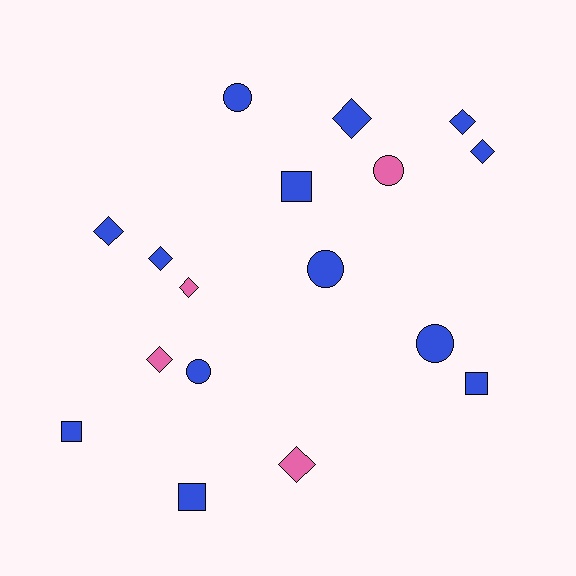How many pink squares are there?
There are no pink squares.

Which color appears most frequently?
Blue, with 13 objects.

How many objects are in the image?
There are 17 objects.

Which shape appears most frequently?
Diamond, with 8 objects.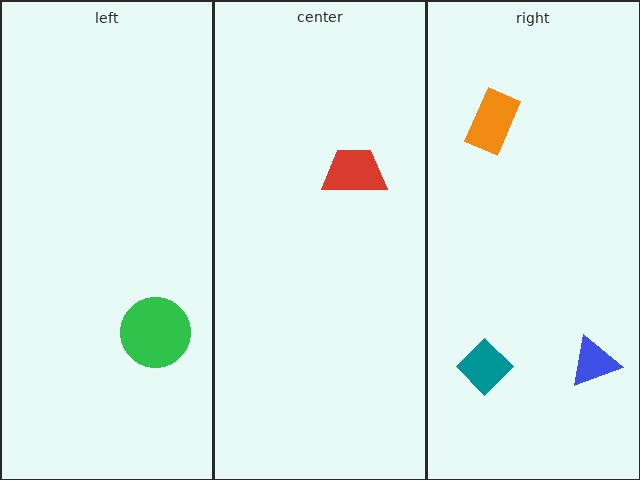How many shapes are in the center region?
1.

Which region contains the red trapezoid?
The center region.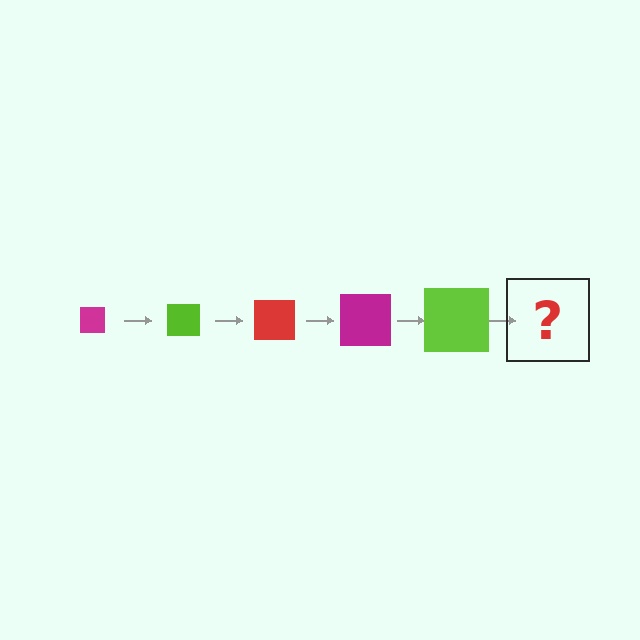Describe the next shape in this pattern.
It should be a red square, larger than the previous one.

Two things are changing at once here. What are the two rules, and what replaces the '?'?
The two rules are that the square grows larger each step and the color cycles through magenta, lime, and red. The '?' should be a red square, larger than the previous one.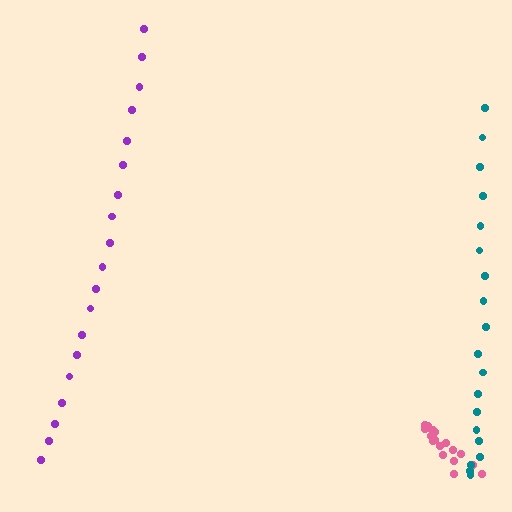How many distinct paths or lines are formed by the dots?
There are 3 distinct paths.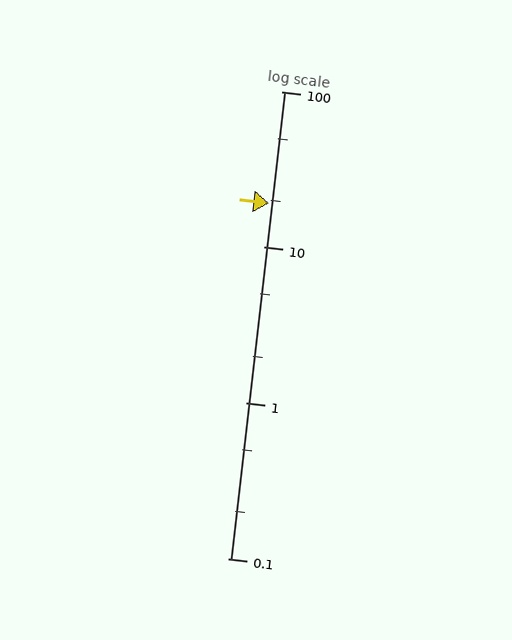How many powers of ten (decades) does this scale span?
The scale spans 3 decades, from 0.1 to 100.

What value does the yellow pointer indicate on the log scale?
The pointer indicates approximately 19.